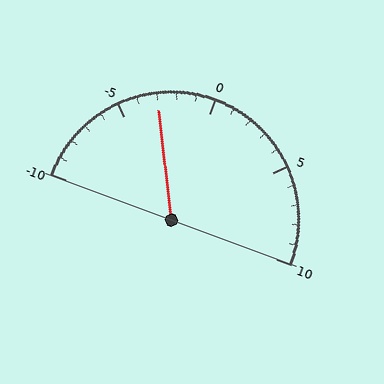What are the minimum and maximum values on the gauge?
The gauge ranges from -10 to 10.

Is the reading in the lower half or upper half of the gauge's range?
The reading is in the lower half of the range (-10 to 10).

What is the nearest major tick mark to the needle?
The nearest major tick mark is -5.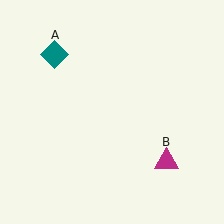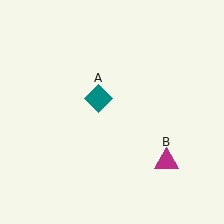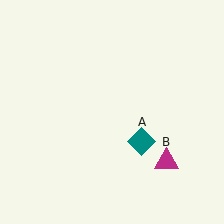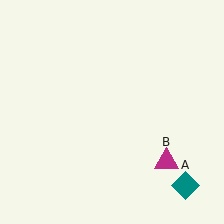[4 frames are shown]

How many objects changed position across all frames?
1 object changed position: teal diamond (object A).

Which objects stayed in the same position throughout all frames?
Magenta triangle (object B) remained stationary.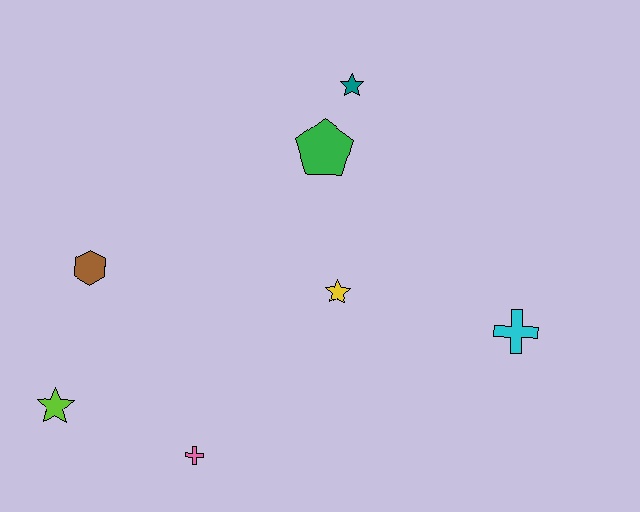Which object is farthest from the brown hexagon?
The cyan cross is farthest from the brown hexagon.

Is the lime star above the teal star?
No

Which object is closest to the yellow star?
The green pentagon is closest to the yellow star.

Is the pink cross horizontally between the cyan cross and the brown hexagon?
Yes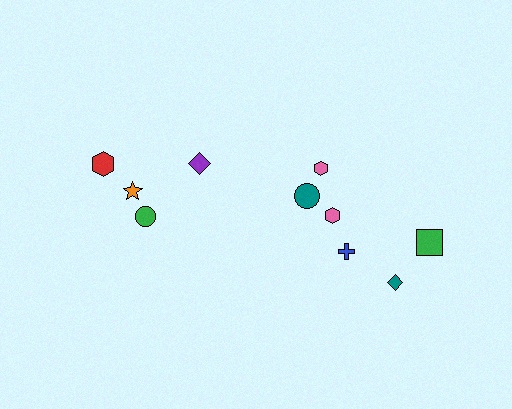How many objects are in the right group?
There are 6 objects.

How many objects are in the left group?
There are 4 objects.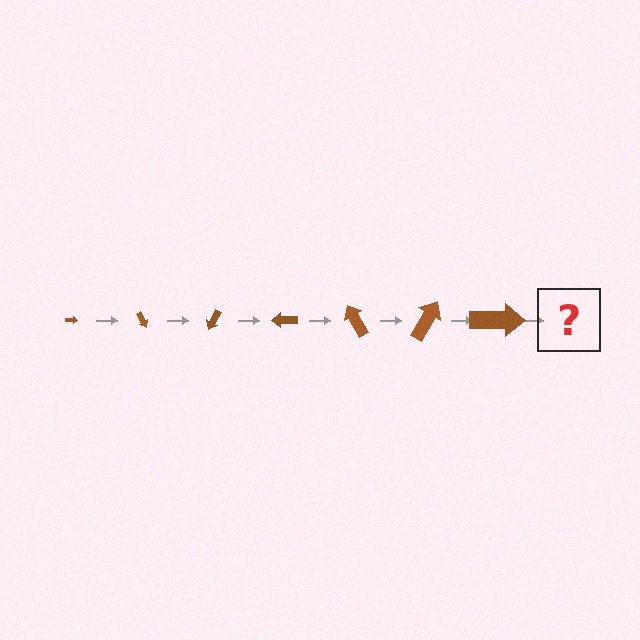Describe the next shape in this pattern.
It should be an arrow, larger than the previous one and rotated 420 degrees from the start.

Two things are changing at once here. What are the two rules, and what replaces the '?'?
The two rules are that the arrow grows larger each step and it rotates 60 degrees each step. The '?' should be an arrow, larger than the previous one and rotated 420 degrees from the start.